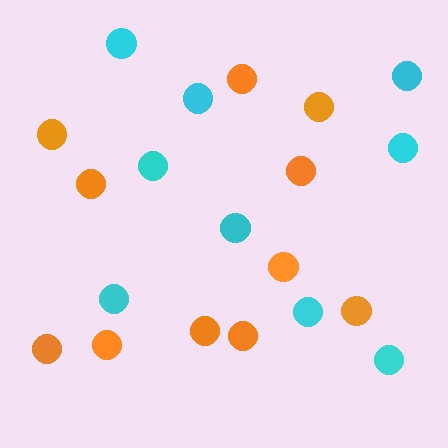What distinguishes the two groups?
There are 2 groups: one group of orange circles (11) and one group of cyan circles (9).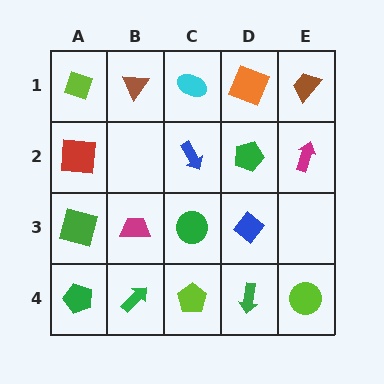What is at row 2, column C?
A blue arrow.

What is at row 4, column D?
A green arrow.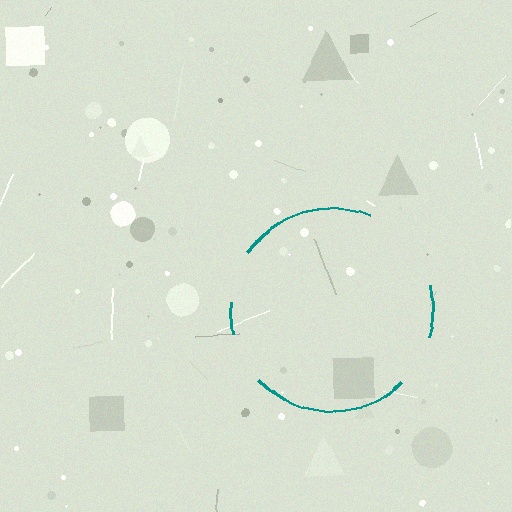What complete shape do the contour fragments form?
The contour fragments form a circle.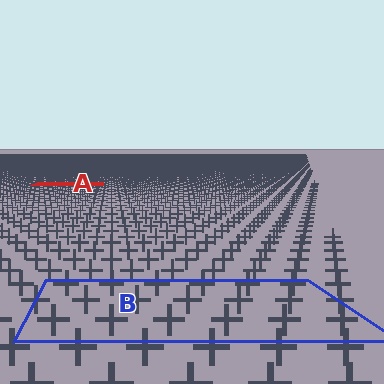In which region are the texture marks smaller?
The texture marks are smaller in region A, because it is farther away.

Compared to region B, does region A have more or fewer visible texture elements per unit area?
Region A has more texture elements per unit area — they are packed more densely because it is farther away.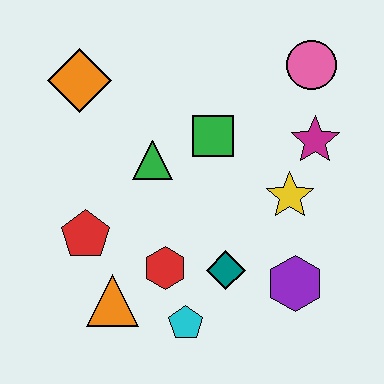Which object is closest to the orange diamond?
The green triangle is closest to the orange diamond.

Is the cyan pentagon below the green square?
Yes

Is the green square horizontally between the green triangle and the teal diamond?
Yes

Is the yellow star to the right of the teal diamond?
Yes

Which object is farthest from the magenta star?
The orange triangle is farthest from the magenta star.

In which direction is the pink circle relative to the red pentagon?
The pink circle is to the right of the red pentagon.